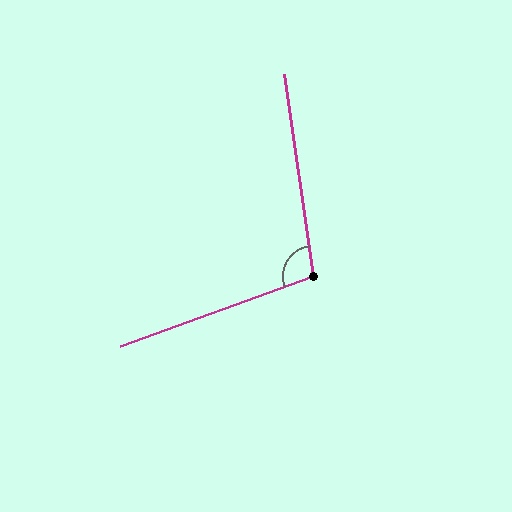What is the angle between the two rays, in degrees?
Approximately 102 degrees.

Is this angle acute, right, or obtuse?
It is obtuse.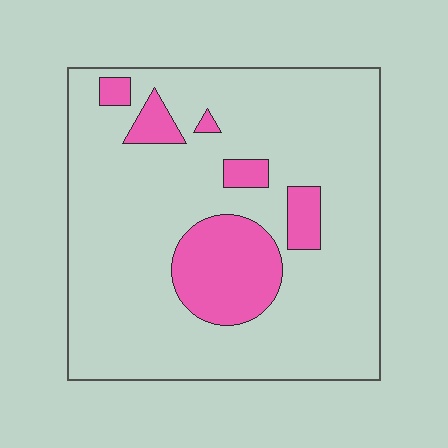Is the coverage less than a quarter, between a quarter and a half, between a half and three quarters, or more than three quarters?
Less than a quarter.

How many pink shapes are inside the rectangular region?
6.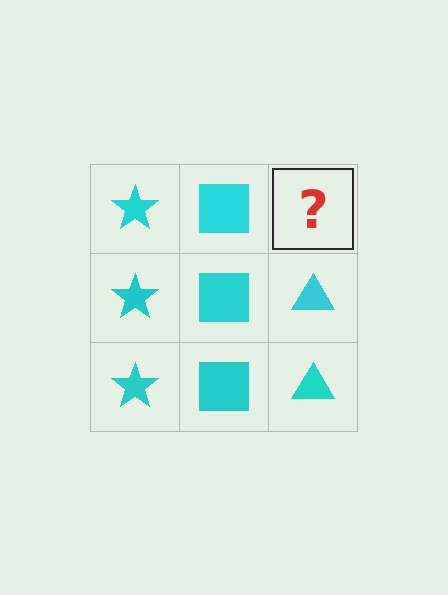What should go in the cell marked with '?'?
The missing cell should contain a cyan triangle.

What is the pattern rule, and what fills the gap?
The rule is that each column has a consistent shape. The gap should be filled with a cyan triangle.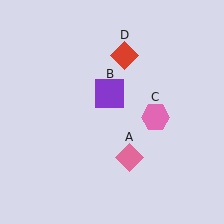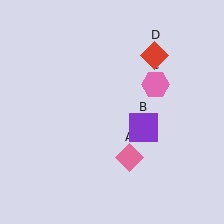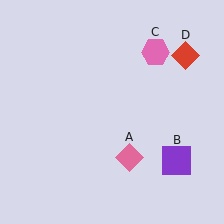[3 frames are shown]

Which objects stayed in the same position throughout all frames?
Pink diamond (object A) remained stationary.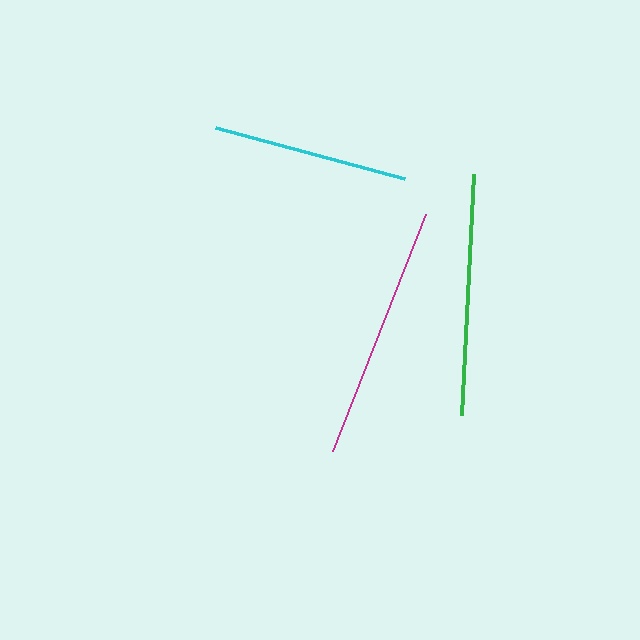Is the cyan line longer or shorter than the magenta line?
The magenta line is longer than the cyan line.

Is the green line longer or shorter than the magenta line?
The magenta line is longer than the green line.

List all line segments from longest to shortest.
From longest to shortest: magenta, green, cyan.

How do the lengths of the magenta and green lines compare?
The magenta and green lines are approximately the same length.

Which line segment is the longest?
The magenta line is the longest at approximately 255 pixels.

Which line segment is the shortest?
The cyan line is the shortest at approximately 196 pixels.